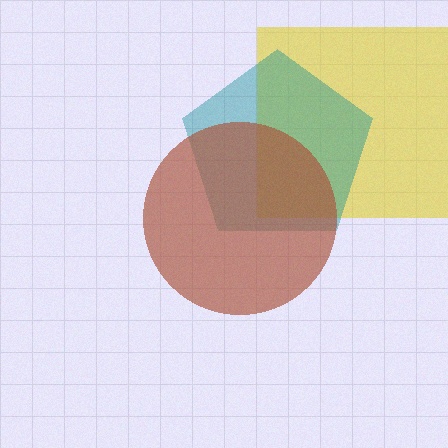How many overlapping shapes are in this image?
There are 3 overlapping shapes in the image.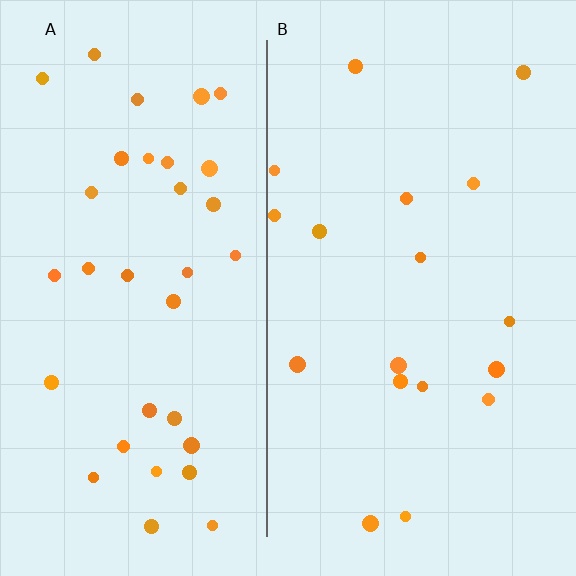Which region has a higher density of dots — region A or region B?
A (the left).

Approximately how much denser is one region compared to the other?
Approximately 2.0× — region A over region B.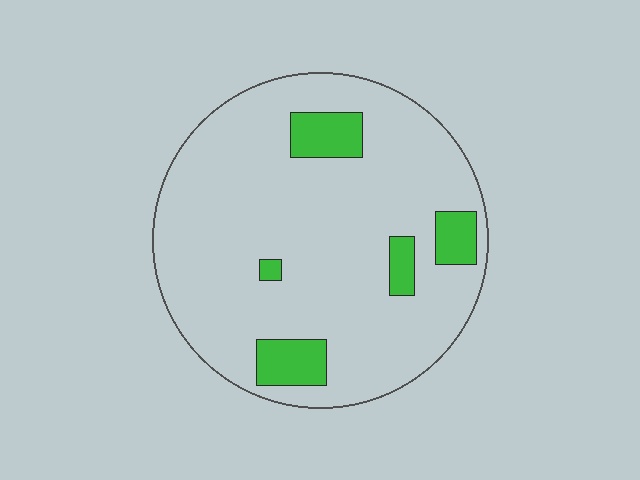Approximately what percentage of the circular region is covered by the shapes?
Approximately 10%.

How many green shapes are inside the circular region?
5.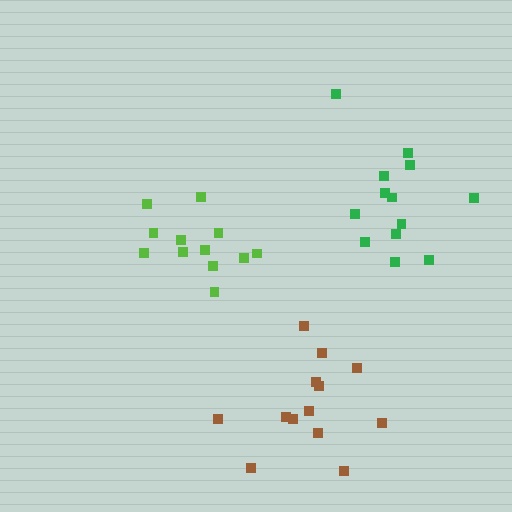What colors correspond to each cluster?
The clusters are colored: brown, lime, green.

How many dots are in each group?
Group 1: 13 dots, Group 2: 12 dots, Group 3: 13 dots (38 total).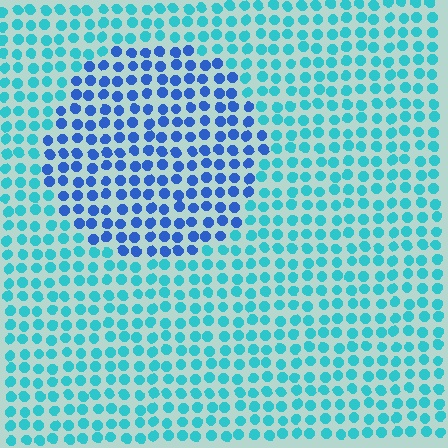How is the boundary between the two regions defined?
The boundary is defined purely by a slight shift in hue (about 39 degrees). Spacing, size, and orientation are identical on both sides.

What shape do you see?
I see a circle.